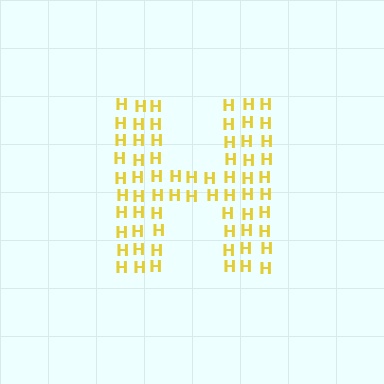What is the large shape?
The large shape is the letter H.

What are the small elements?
The small elements are letter H's.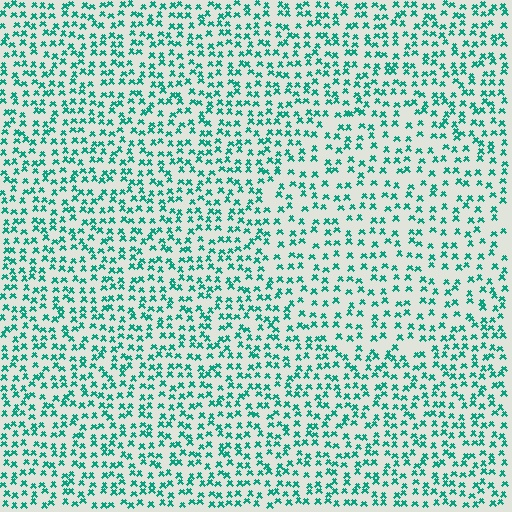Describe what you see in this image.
The image contains small teal elements arranged at two different densities. A circle-shaped region is visible where the elements are less densely packed than the surrounding area.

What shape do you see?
I see a circle.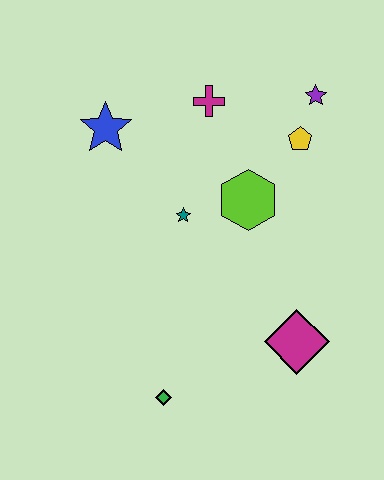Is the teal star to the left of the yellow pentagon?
Yes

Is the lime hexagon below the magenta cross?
Yes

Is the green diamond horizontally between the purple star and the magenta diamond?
No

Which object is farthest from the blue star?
The magenta diamond is farthest from the blue star.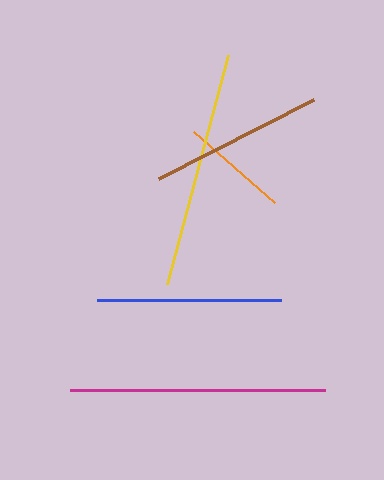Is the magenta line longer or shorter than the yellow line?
The magenta line is longer than the yellow line.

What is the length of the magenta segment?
The magenta segment is approximately 255 pixels long.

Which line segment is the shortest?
The orange line is the shortest at approximately 108 pixels.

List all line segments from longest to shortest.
From longest to shortest: magenta, yellow, blue, brown, orange.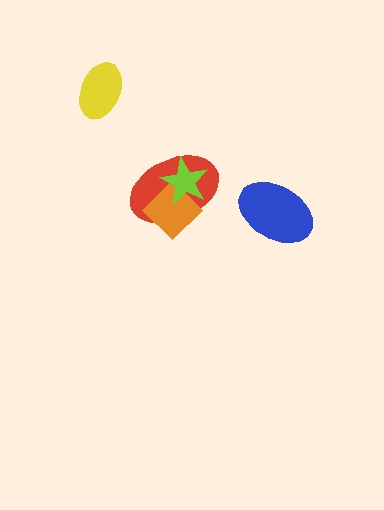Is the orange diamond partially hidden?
Yes, it is partially covered by another shape.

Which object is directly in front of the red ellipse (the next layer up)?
The orange diamond is directly in front of the red ellipse.